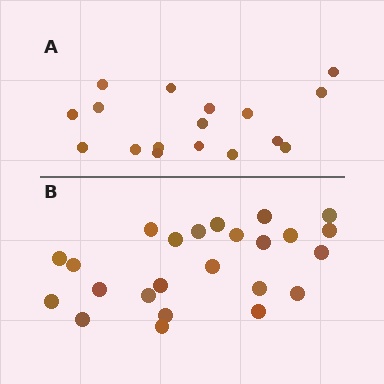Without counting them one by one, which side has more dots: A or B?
Region B (the bottom region) has more dots.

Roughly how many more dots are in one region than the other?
Region B has roughly 8 or so more dots than region A.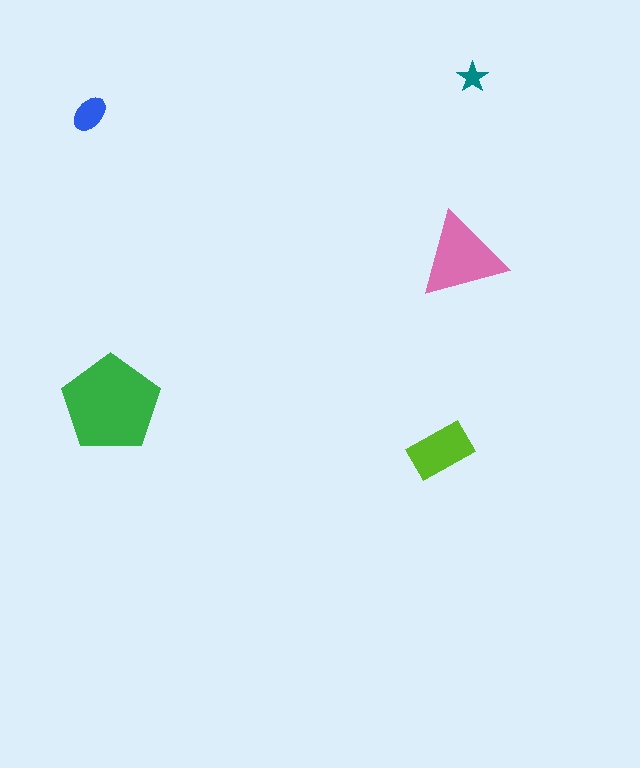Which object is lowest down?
The lime rectangle is bottommost.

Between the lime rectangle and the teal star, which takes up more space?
The lime rectangle.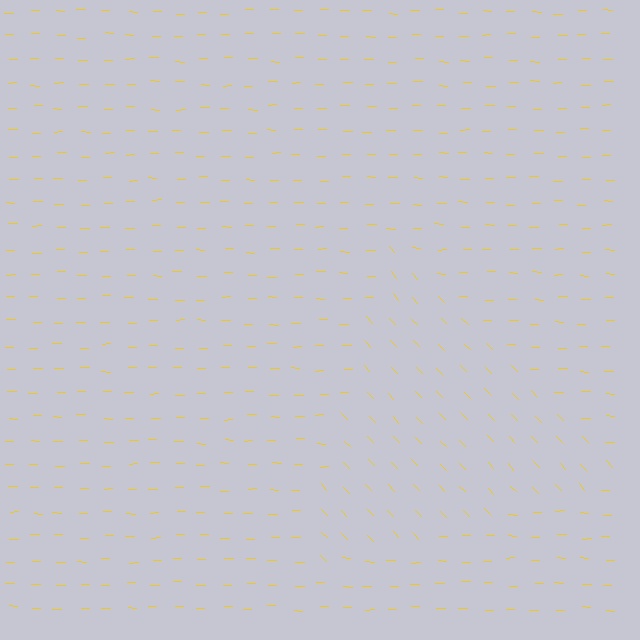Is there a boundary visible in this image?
Yes, there is a texture boundary formed by a change in line orientation.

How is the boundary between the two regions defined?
The boundary is defined purely by a change in line orientation (approximately 45 degrees difference). All lines are the same color and thickness.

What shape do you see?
I see a triangle.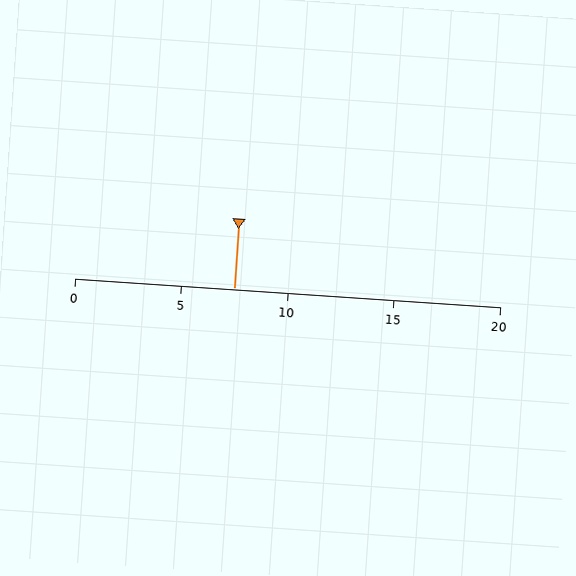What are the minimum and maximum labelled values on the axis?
The axis runs from 0 to 20.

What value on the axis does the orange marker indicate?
The marker indicates approximately 7.5.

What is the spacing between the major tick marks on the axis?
The major ticks are spaced 5 apart.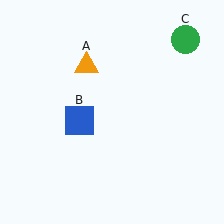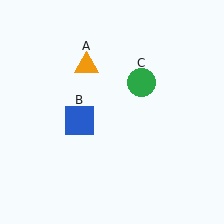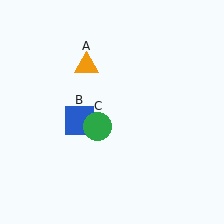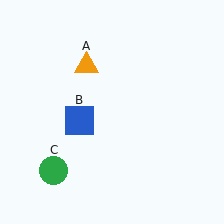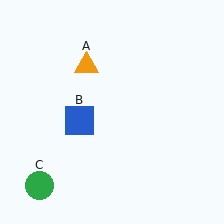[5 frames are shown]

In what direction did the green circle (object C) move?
The green circle (object C) moved down and to the left.